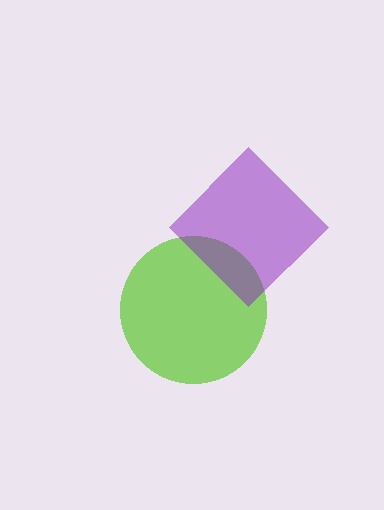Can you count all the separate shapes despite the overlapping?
Yes, there are 2 separate shapes.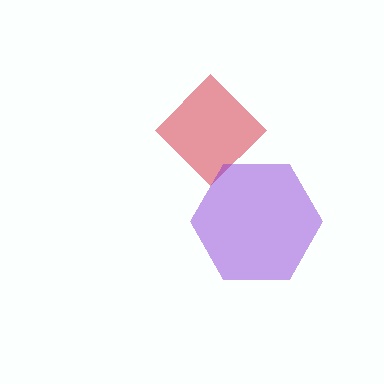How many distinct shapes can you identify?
There are 2 distinct shapes: a red diamond, a purple hexagon.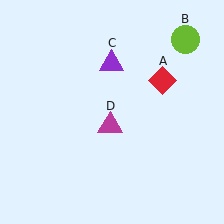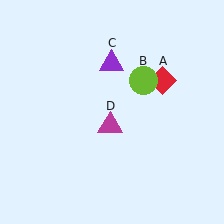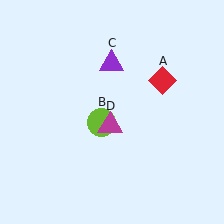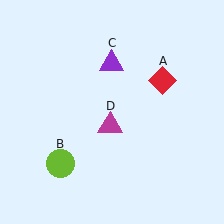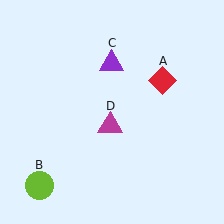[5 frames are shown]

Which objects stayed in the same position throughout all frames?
Red diamond (object A) and purple triangle (object C) and magenta triangle (object D) remained stationary.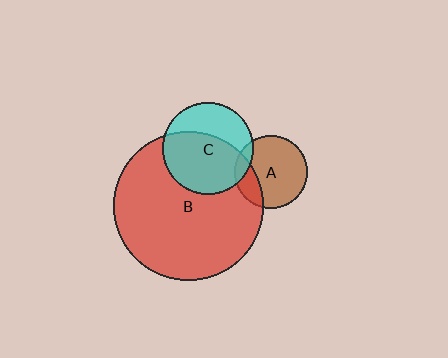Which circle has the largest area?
Circle B (red).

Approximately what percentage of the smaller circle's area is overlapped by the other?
Approximately 65%.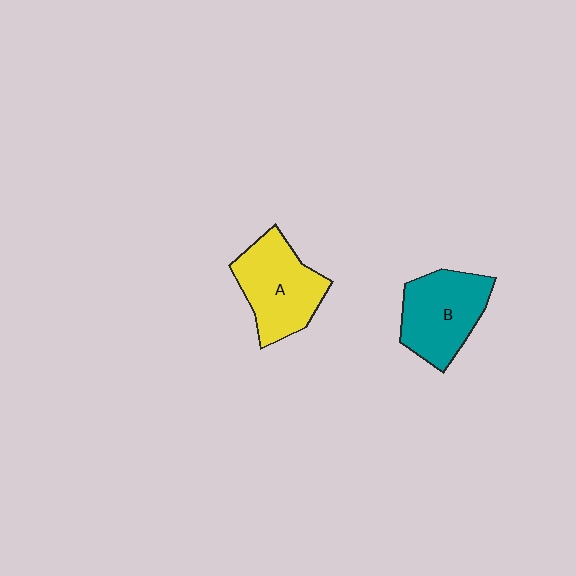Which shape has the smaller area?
Shape B (teal).